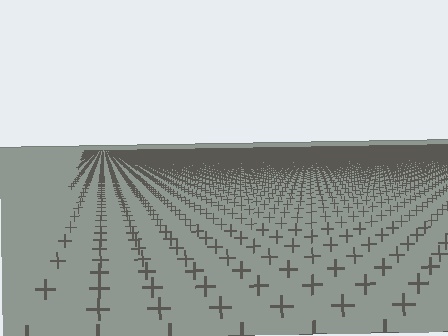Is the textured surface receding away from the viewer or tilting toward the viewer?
The surface is receding away from the viewer. Texture elements get smaller and denser toward the top.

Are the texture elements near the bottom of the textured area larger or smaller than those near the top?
Larger. Near the bottom, elements are closer to the viewer and appear at a bigger on-screen size.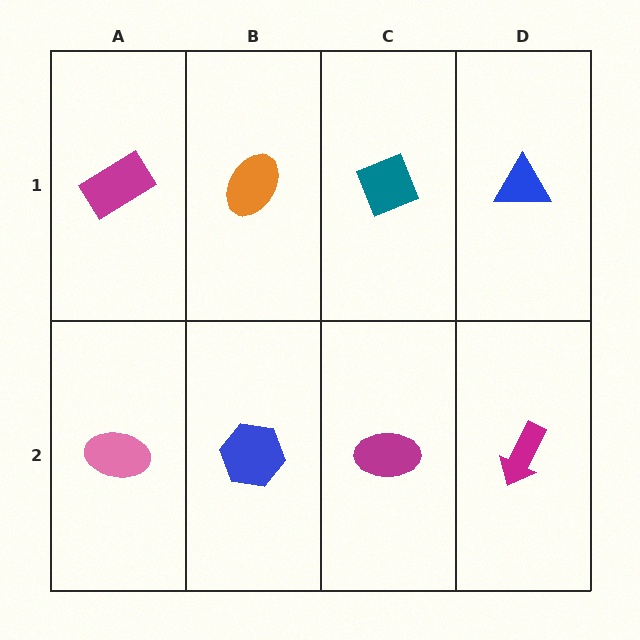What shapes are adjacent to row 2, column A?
A magenta rectangle (row 1, column A), a blue hexagon (row 2, column B).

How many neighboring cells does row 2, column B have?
3.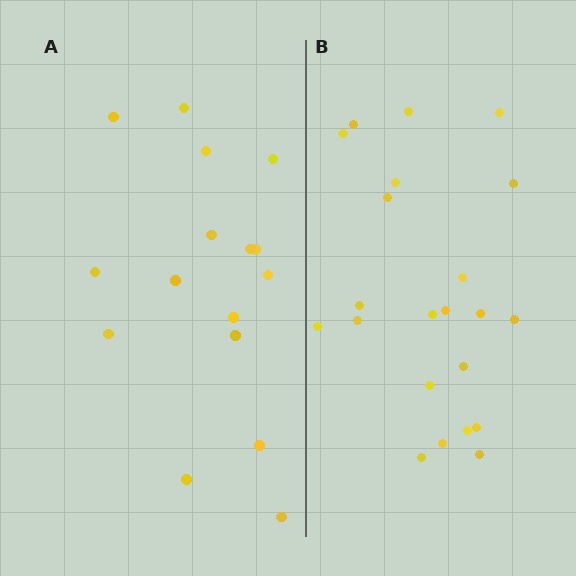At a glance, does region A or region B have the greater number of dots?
Region B (the right region) has more dots.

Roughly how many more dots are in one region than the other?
Region B has about 6 more dots than region A.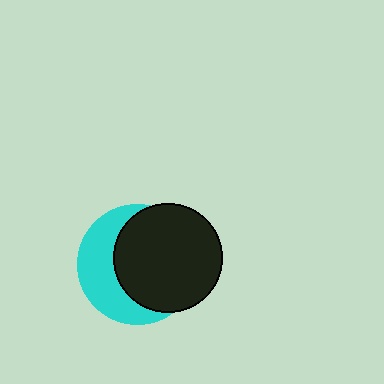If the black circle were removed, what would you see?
You would see the complete cyan circle.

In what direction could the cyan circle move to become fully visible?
The cyan circle could move left. That would shift it out from behind the black circle entirely.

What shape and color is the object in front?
The object in front is a black circle.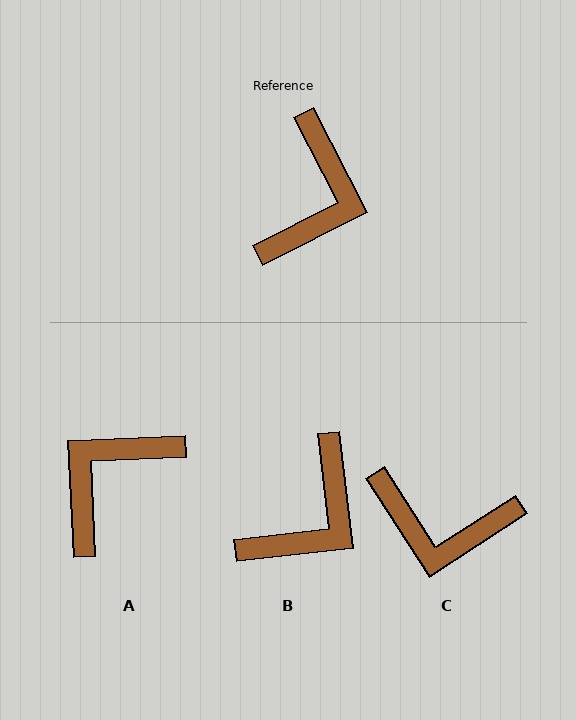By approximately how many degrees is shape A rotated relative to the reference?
Approximately 156 degrees counter-clockwise.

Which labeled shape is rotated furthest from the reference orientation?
A, about 156 degrees away.